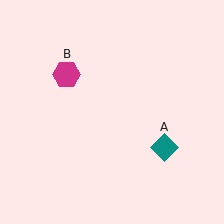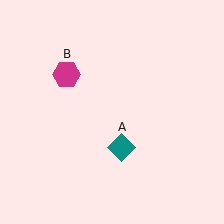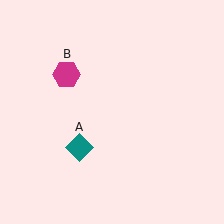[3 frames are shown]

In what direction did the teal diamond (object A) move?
The teal diamond (object A) moved left.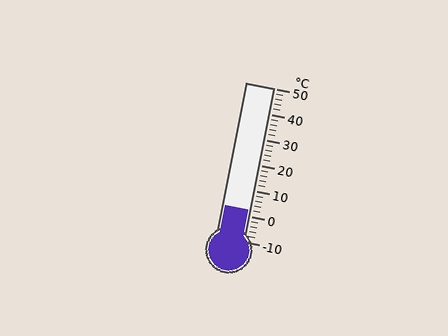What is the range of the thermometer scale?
The thermometer scale ranges from -10°C to 50°C.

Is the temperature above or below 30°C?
The temperature is below 30°C.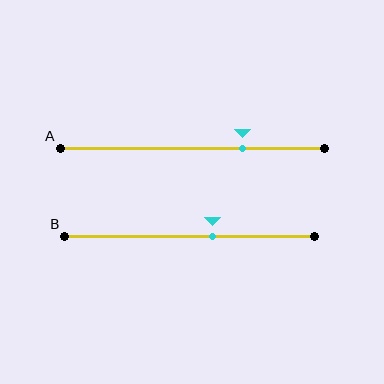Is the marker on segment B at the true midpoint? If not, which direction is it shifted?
No, the marker on segment B is shifted to the right by about 9% of the segment length.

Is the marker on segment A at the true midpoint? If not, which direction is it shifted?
No, the marker on segment A is shifted to the right by about 19% of the segment length.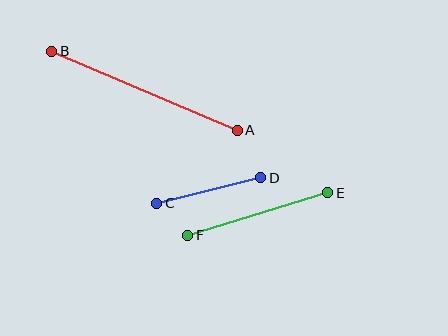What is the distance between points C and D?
The distance is approximately 107 pixels.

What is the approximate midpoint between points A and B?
The midpoint is at approximately (144, 91) pixels.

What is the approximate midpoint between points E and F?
The midpoint is at approximately (258, 214) pixels.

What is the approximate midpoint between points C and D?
The midpoint is at approximately (209, 190) pixels.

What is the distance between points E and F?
The distance is approximately 146 pixels.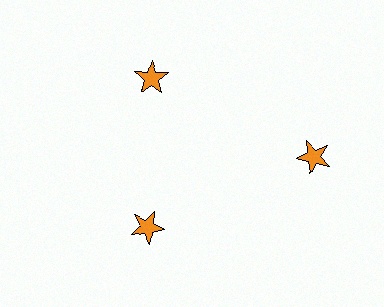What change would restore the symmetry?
The symmetry would be restored by moving it inward, back onto the ring so that all 3 stars sit at equal angles and equal distance from the center.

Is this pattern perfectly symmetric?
No. The 3 orange stars are arranged in a ring, but one element near the 3 o'clock position is pushed outward from the center, breaking the 3-fold rotational symmetry.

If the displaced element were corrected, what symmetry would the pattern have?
It would have 3-fold rotational symmetry — the pattern would map onto itself every 120 degrees.